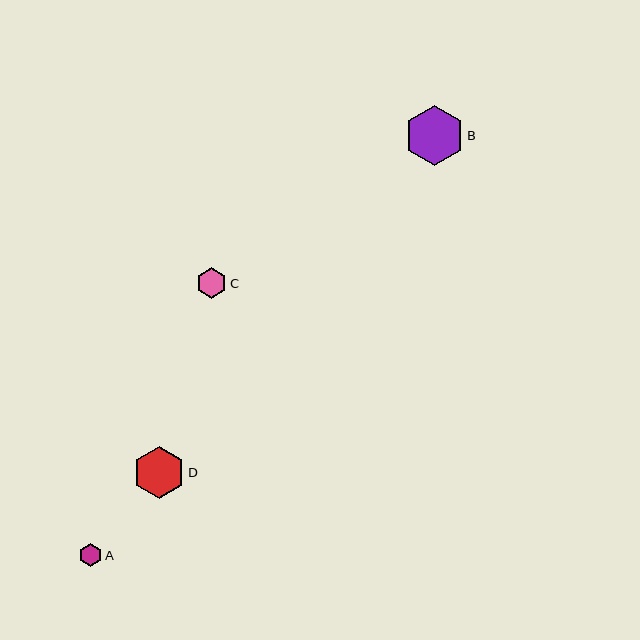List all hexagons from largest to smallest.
From largest to smallest: B, D, C, A.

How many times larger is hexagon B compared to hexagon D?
Hexagon B is approximately 1.1 times the size of hexagon D.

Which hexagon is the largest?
Hexagon B is the largest with a size of approximately 59 pixels.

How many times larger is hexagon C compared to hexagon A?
Hexagon C is approximately 1.4 times the size of hexagon A.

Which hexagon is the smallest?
Hexagon A is the smallest with a size of approximately 22 pixels.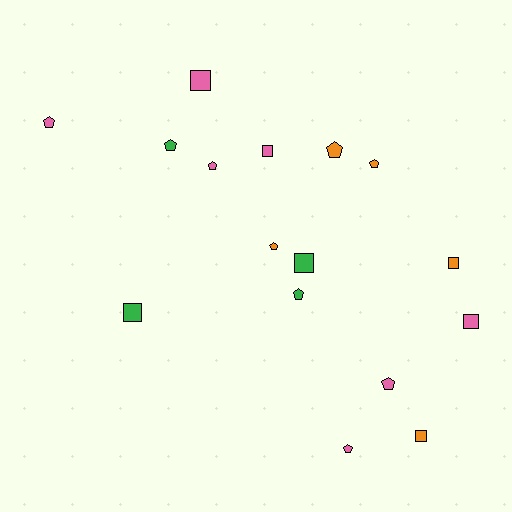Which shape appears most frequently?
Pentagon, with 9 objects.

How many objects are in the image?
There are 16 objects.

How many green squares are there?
There are 2 green squares.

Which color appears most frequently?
Pink, with 7 objects.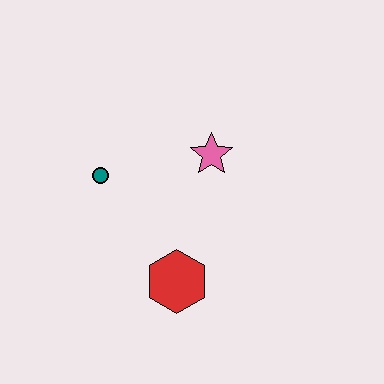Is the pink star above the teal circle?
Yes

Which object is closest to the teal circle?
The pink star is closest to the teal circle.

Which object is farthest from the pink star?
The red hexagon is farthest from the pink star.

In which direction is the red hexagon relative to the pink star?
The red hexagon is below the pink star.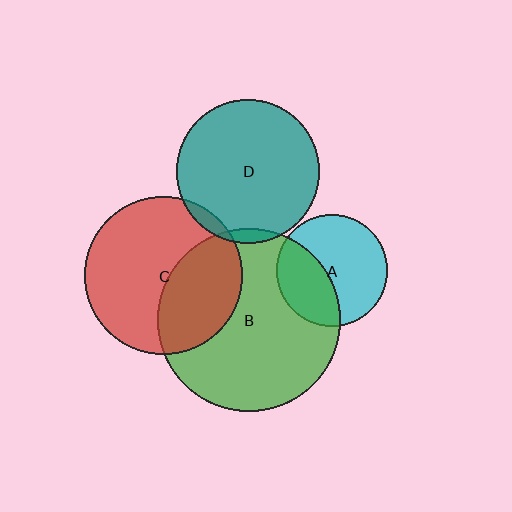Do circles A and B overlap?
Yes.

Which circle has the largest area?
Circle B (green).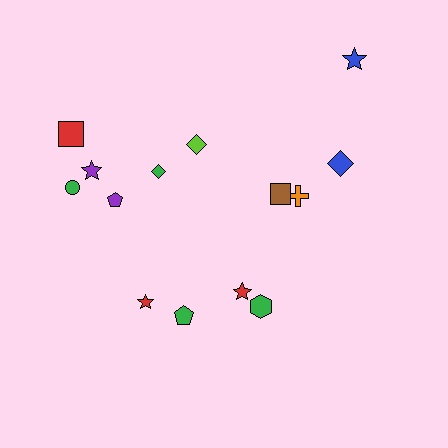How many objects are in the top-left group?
There are 6 objects.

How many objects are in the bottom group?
There are 4 objects.